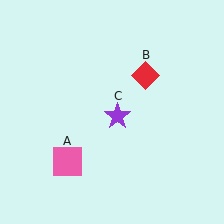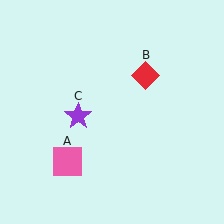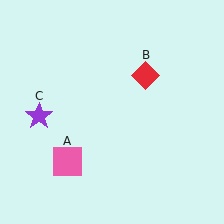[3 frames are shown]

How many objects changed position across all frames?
1 object changed position: purple star (object C).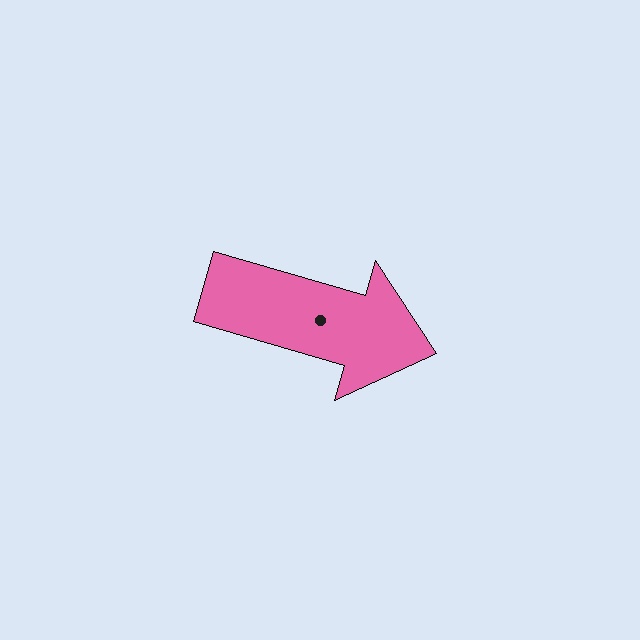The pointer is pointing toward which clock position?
Roughly 4 o'clock.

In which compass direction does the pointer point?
East.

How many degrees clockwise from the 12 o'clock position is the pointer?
Approximately 106 degrees.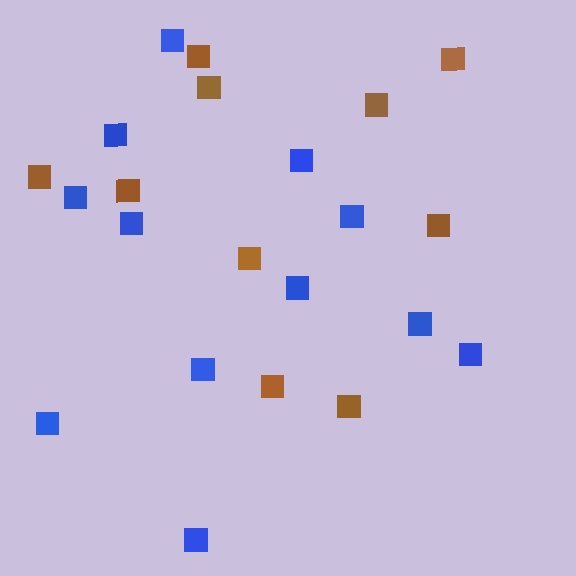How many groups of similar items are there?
There are 2 groups: one group of brown squares (10) and one group of blue squares (12).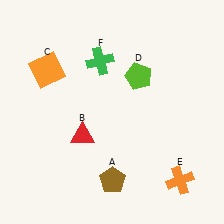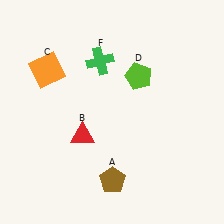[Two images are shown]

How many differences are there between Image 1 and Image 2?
There is 1 difference between the two images.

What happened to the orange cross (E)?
The orange cross (E) was removed in Image 2. It was in the bottom-right area of Image 1.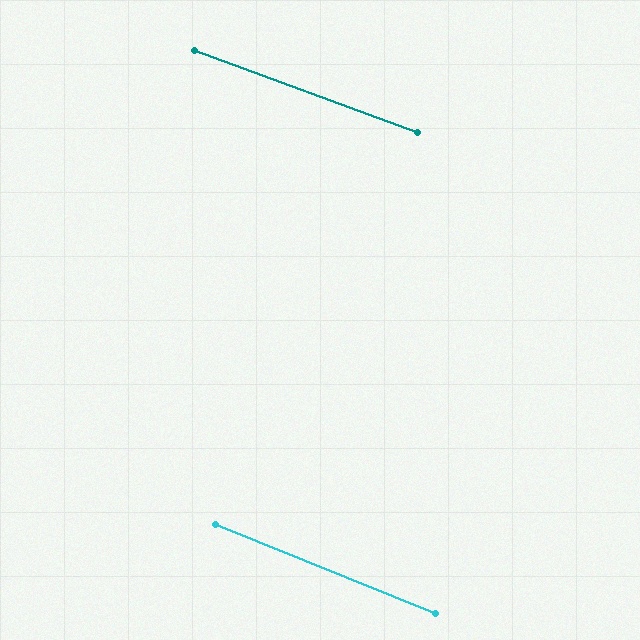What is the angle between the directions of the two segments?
Approximately 2 degrees.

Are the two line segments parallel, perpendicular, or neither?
Parallel — their directions differ by only 1.7°.